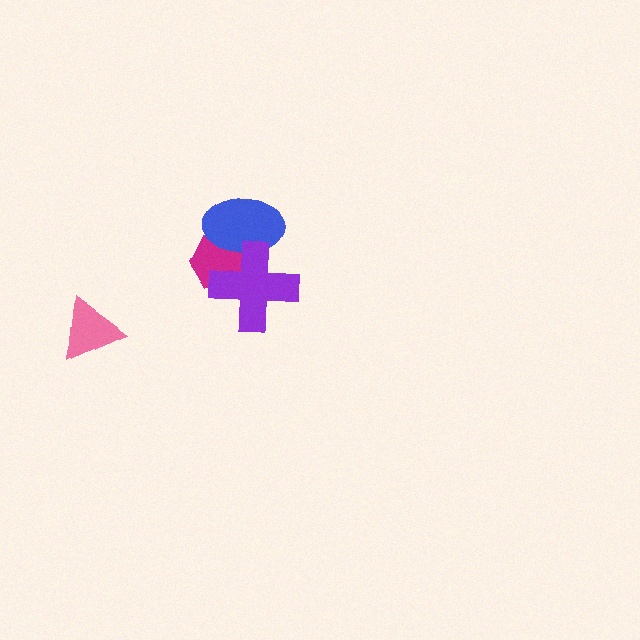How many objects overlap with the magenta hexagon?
2 objects overlap with the magenta hexagon.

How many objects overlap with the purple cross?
2 objects overlap with the purple cross.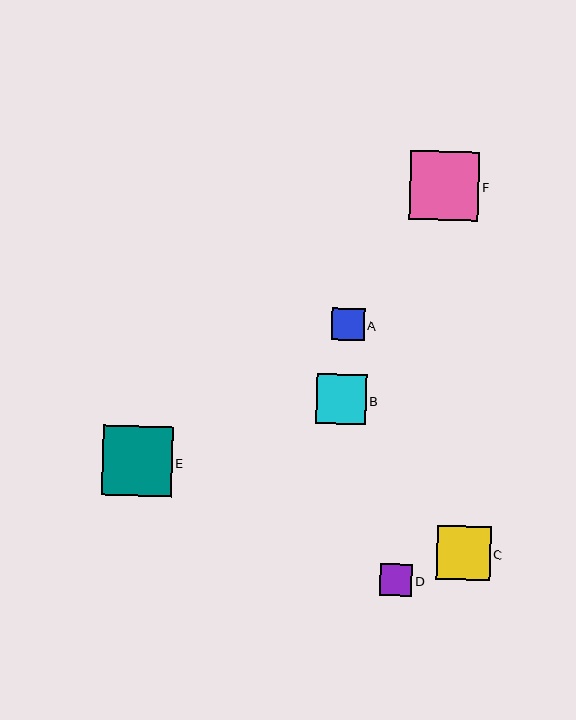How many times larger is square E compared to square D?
Square E is approximately 2.2 times the size of square D.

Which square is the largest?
Square E is the largest with a size of approximately 70 pixels.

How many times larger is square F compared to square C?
Square F is approximately 1.3 times the size of square C.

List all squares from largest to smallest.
From largest to smallest: E, F, C, B, A, D.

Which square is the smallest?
Square D is the smallest with a size of approximately 32 pixels.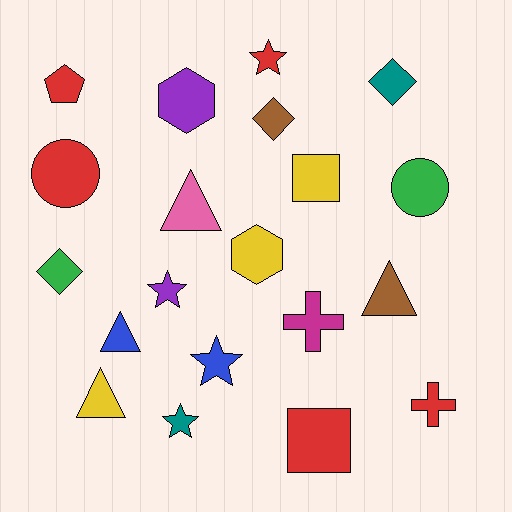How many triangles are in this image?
There are 4 triangles.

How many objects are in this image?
There are 20 objects.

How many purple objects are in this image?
There are 2 purple objects.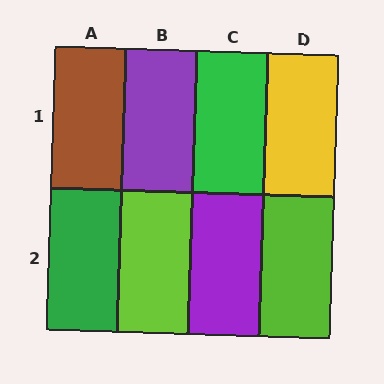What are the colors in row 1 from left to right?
Brown, purple, green, yellow.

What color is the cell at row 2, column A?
Green.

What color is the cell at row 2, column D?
Lime.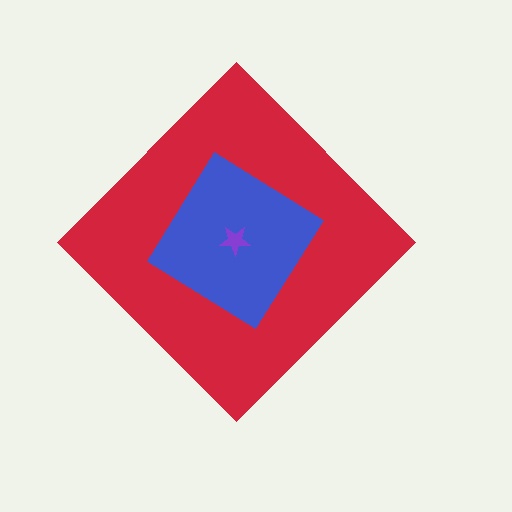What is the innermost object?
The purple star.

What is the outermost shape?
The red diamond.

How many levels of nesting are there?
3.